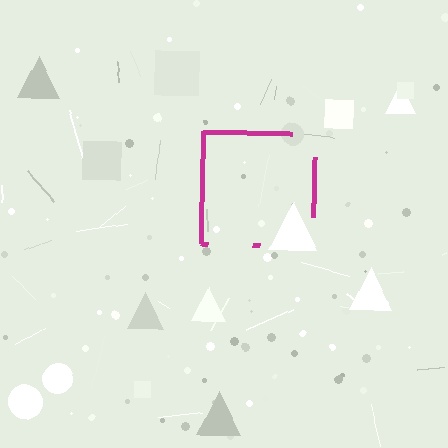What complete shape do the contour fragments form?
The contour fragments form a square.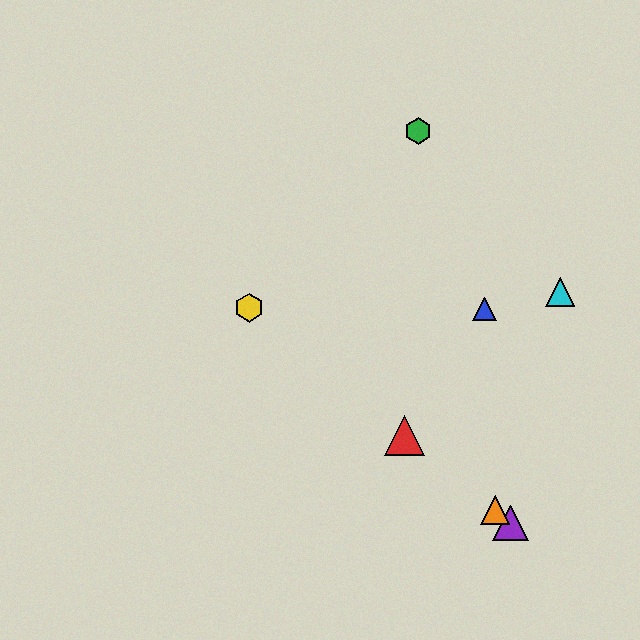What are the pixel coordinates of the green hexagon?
The green hexagon is at (418, 131).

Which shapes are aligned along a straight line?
The red triangle, the yellow hexagon, the purple triangle, the orange triangle are aligned along a straight line.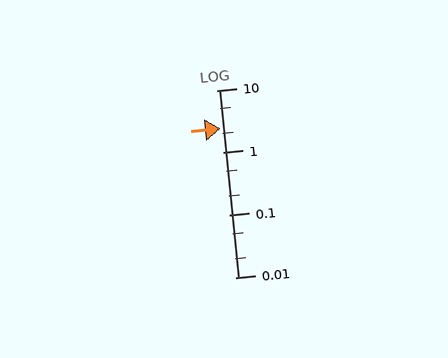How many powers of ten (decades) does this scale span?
The scale spans 3 decades, from 0.01 to 10.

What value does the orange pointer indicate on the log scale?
The pointer indicates approximately 2.4.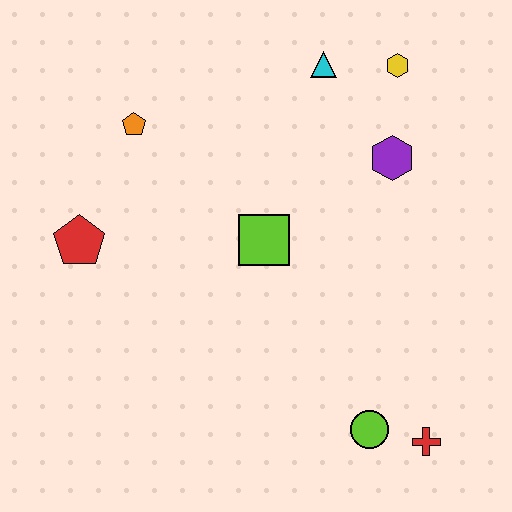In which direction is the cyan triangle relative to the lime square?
The cyan triangle is above the lime square.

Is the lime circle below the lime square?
Yes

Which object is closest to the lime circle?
The red cross is closest to the lime circle.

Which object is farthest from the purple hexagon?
The red pentagon is farthest from the purple hexagon.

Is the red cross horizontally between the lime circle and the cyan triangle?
No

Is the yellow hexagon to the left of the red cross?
Yes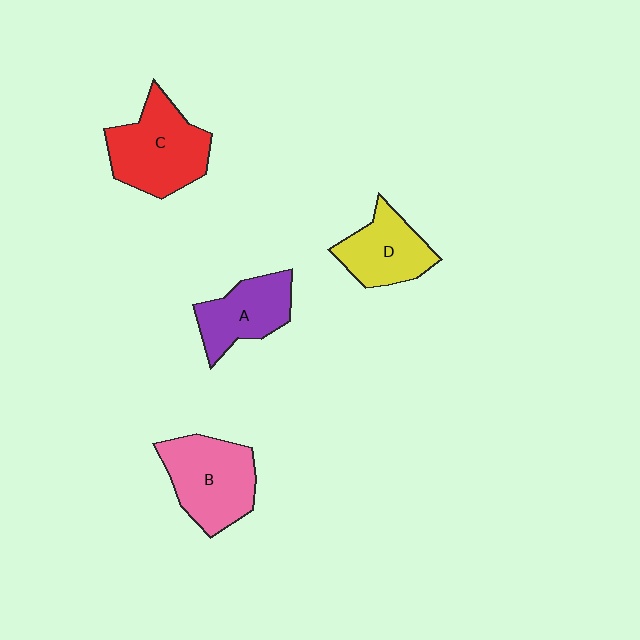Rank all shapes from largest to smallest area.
From largest to smallest: C (red), B (pink), D (yellow), A (purple).